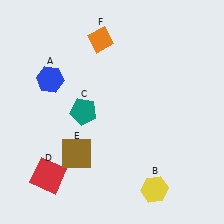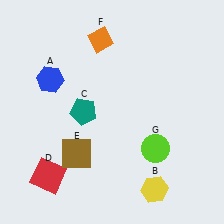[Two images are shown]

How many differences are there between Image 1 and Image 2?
There is 1 difference between the two images.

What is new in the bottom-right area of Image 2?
A lime circle (G) was added in the bottom-right area of Image 2.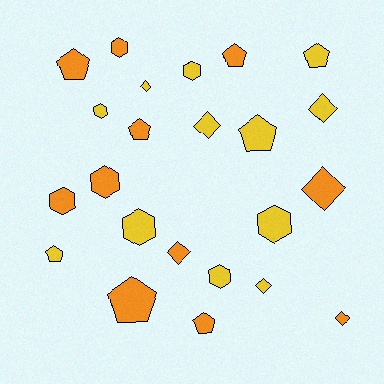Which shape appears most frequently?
Pentagon, with 8 objects.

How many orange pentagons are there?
There are 5 orange pentagons.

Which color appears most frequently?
Yellow, with 12 objects.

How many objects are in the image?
There are 23 objects.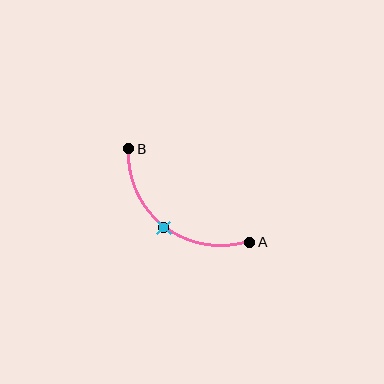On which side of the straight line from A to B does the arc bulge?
The arc bulges below and to the left of the straight line connecting A and B.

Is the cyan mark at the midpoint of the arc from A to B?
Yes. The cyan mark lies on the arc at equal arc-length from both A and B — it is the arc midpoint.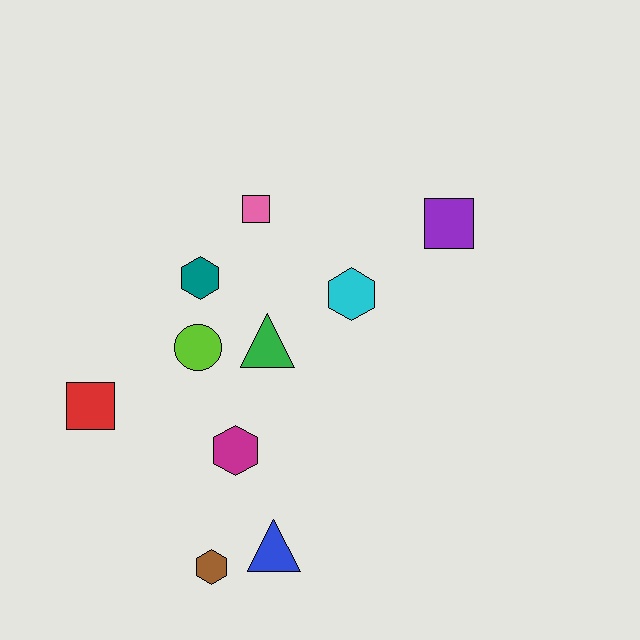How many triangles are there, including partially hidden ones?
There are 2 triangles.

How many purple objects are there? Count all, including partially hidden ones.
There is 1 purple object.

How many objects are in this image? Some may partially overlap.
There are 10 objects.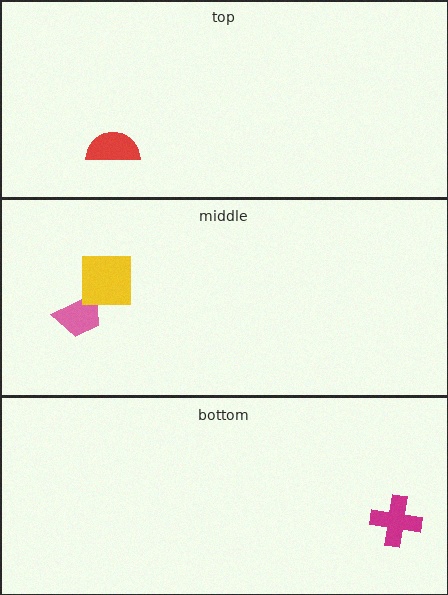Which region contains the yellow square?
The middle region.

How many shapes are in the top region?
1.